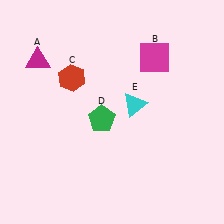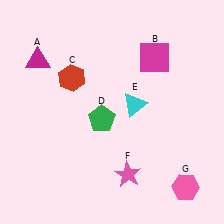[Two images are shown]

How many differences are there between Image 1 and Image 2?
There are 2 differences between the two images.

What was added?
A pink star (F), a pink hexagon (G) were added in Image 2.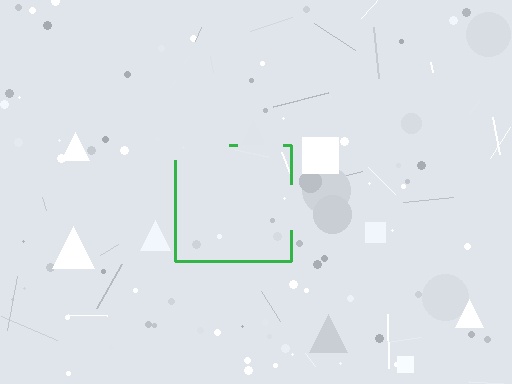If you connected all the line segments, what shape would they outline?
They would outline a square.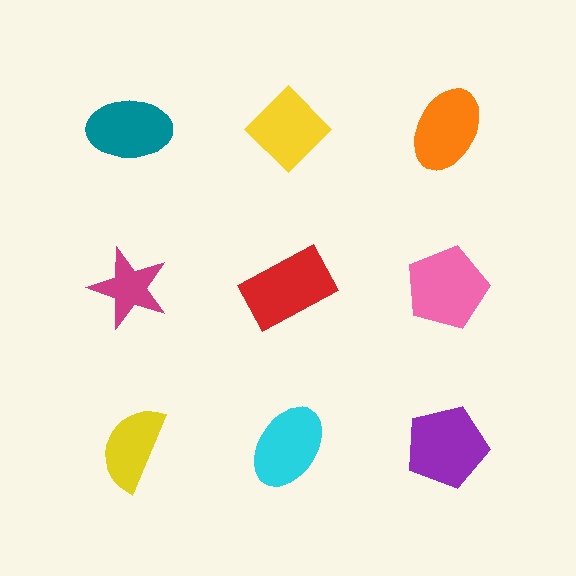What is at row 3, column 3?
A purple pentagon.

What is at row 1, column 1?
A teal ellipse.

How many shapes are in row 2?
3 shapes.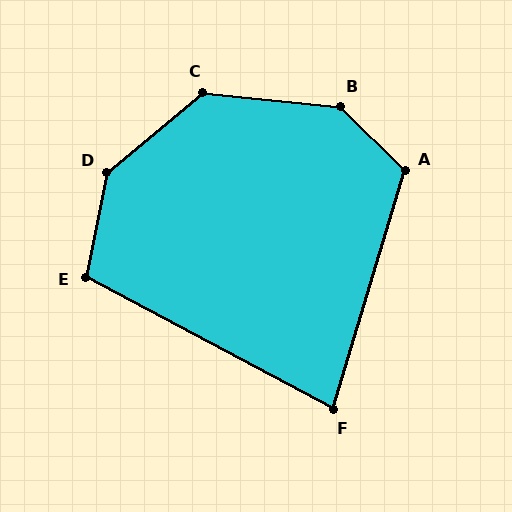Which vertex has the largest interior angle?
B, at approximately 141 degrees.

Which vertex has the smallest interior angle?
F, at approximately 79 degrees.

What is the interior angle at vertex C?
Approximately 135 degrees (obtuse).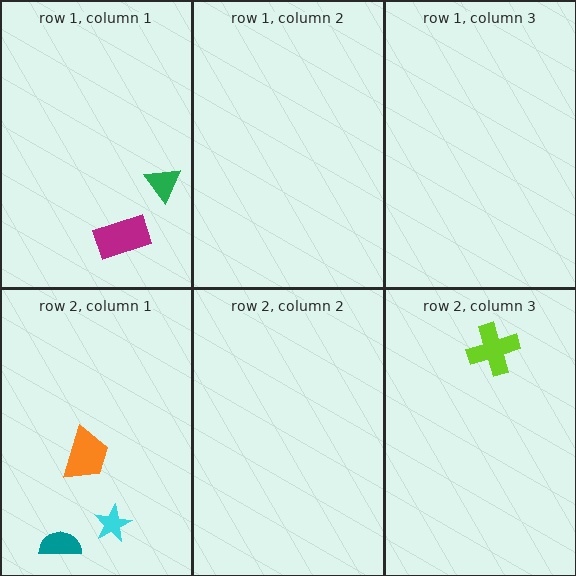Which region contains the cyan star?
The row 2, column 1 region.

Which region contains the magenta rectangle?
The row 1, column 1 region.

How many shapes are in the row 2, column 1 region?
3.